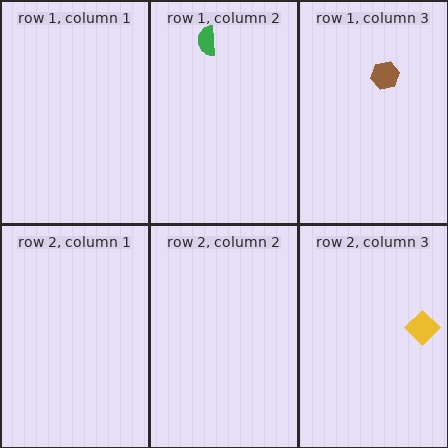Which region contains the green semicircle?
The row 1, column 2 region.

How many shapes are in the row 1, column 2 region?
1.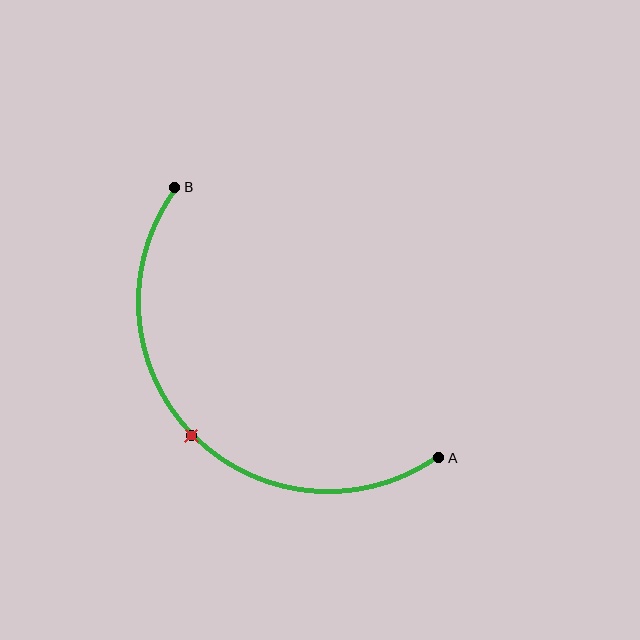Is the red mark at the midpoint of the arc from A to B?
Yes. The red mark lies on the arc at equal arc-length from both A and B — it is the arc midpoint.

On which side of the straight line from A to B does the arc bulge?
The arc bulges below and to the left of the straight line connecting A and B.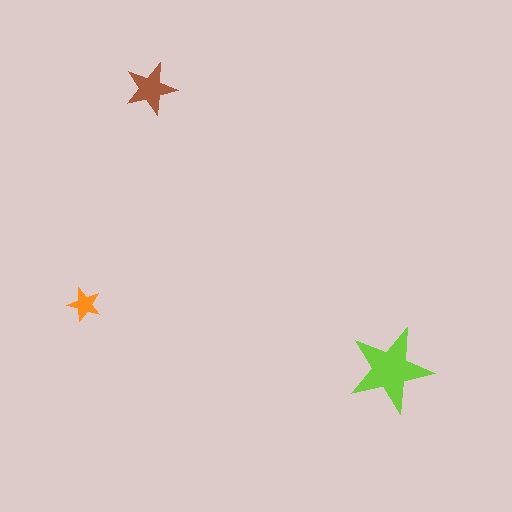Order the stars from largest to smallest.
the lime one, the brown one, the orange one.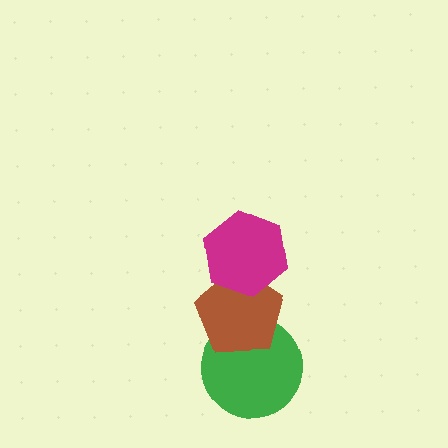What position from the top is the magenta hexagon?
The magenta hexagon is 1st from the top.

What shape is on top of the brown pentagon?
The magenta hexagon is on top of the brown pentagon.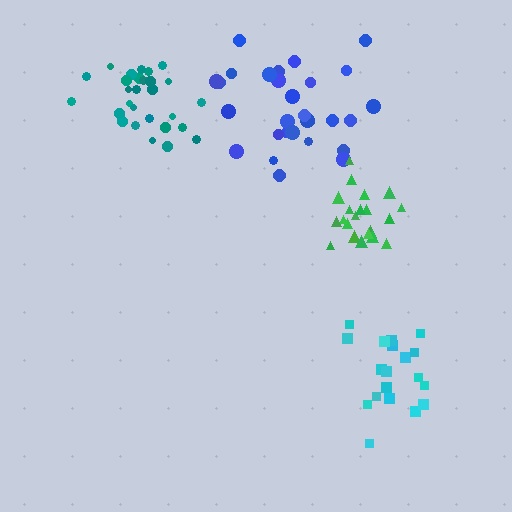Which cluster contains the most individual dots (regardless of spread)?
Blue (29).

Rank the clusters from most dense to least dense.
green, teal, blue, cyan.